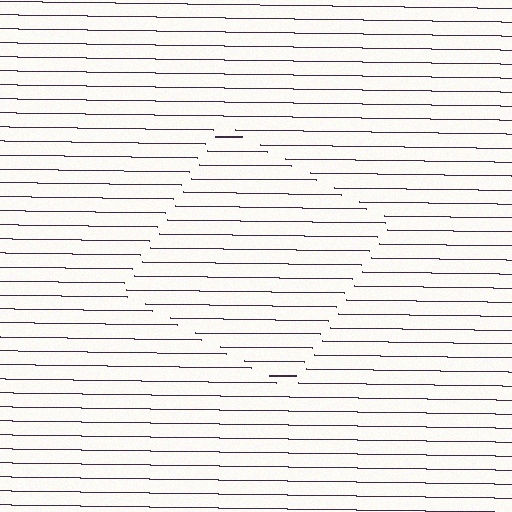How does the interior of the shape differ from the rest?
The interior of the shape contains the same grating, shifted by half a period — the contour is defined by the phase discontinuity where line-ends from the inner and outer gratings abut.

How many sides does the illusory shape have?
4 sides — the line-ends trace a square.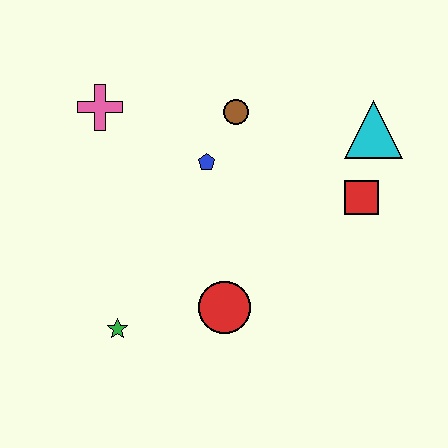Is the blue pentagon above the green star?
Yes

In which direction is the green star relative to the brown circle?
The green star is below the brown circle.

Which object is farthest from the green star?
The cyan triangle is farthest from the green star.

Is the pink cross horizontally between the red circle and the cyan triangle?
No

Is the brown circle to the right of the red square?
No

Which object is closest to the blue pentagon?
The brown circle is closest to the blue pentagon.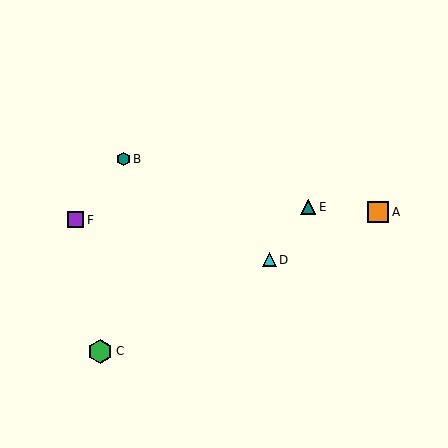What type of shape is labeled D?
Shape D is a cyan triangle.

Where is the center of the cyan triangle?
The center of the cyan triangle is at (269, 260).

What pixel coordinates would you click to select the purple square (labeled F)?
Click at (76, 220) to select the purple square F.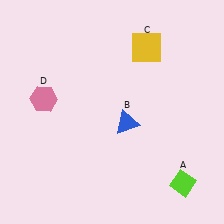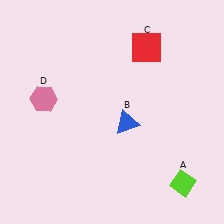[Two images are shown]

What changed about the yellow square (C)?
In Image 1, C is yellow. In Image 2, it changed to red.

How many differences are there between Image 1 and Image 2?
There is 1 difference between the two images.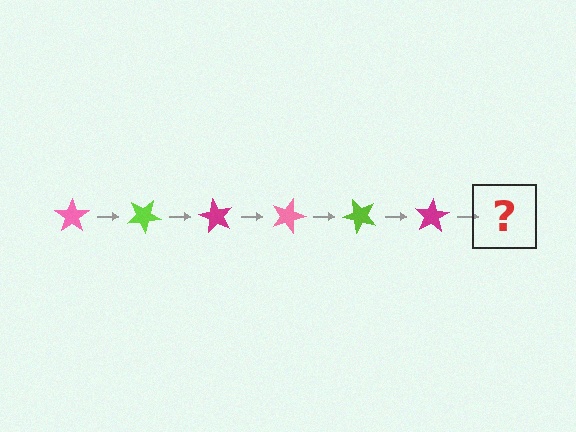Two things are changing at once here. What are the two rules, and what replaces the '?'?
The two rules are that it rotates 30 degrees each step and the color cycles through pink, lime, and magenta. The '?' should be a pink star, rotated 180 degrees from the start.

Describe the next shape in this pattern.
It should be a pink star, rotated 180 degrees from the start.